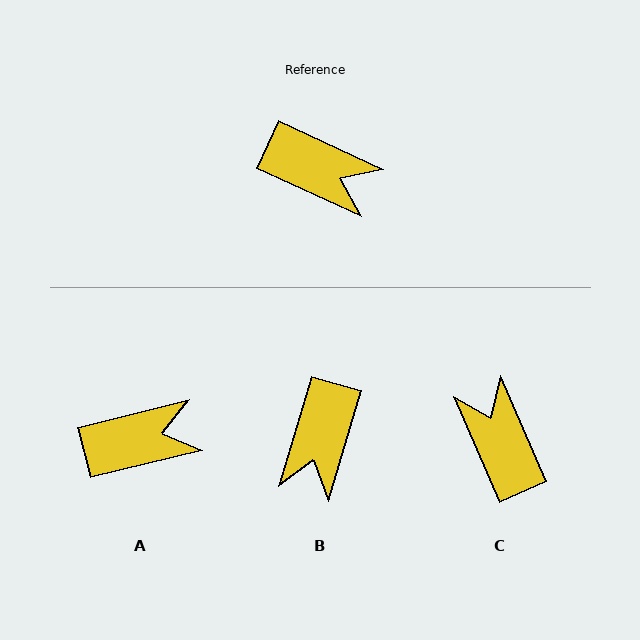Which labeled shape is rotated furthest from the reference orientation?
C, about 138 degrees away.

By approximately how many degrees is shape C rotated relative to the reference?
Approximately 138 degrees counter-clockwise.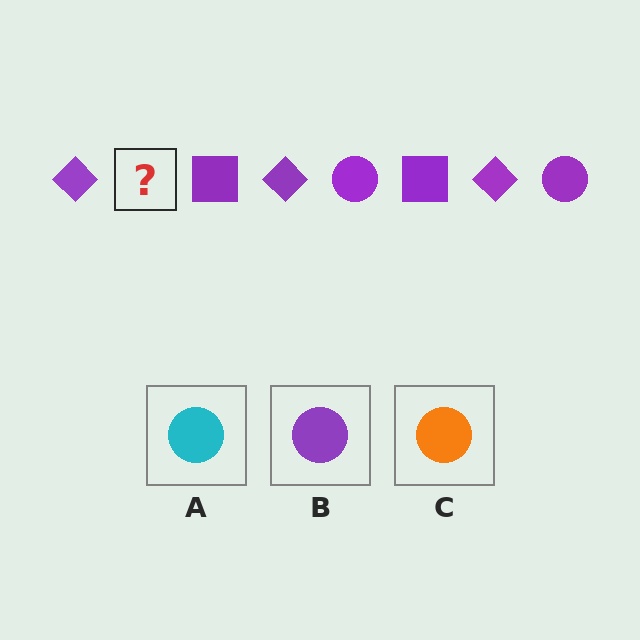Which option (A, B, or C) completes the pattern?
B.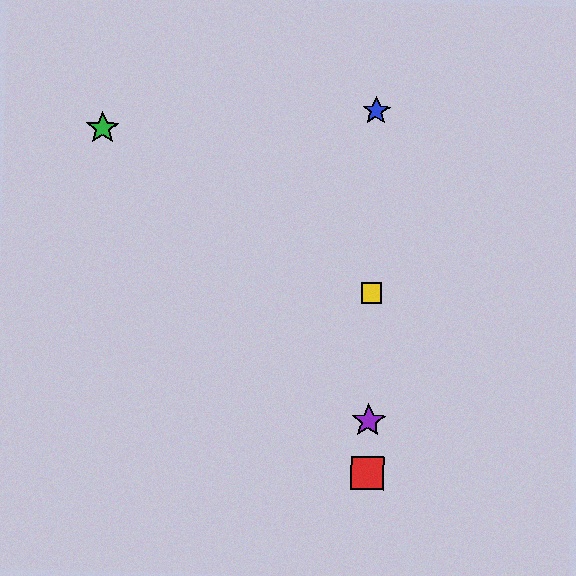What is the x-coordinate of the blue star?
The blue star is at x≈376.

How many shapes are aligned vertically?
4 shapes (the red square, the blue star, the yellow square, the purple star) are aligned vertically.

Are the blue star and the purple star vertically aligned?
Yes, both are at x≈376.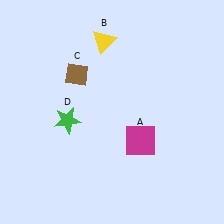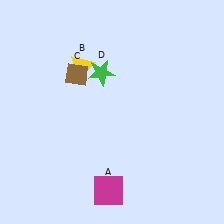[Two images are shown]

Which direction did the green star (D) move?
The green star (D) moved up.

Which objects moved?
The objects that moved are: the magenta square (A), the yellow triangle (B), the green star (D).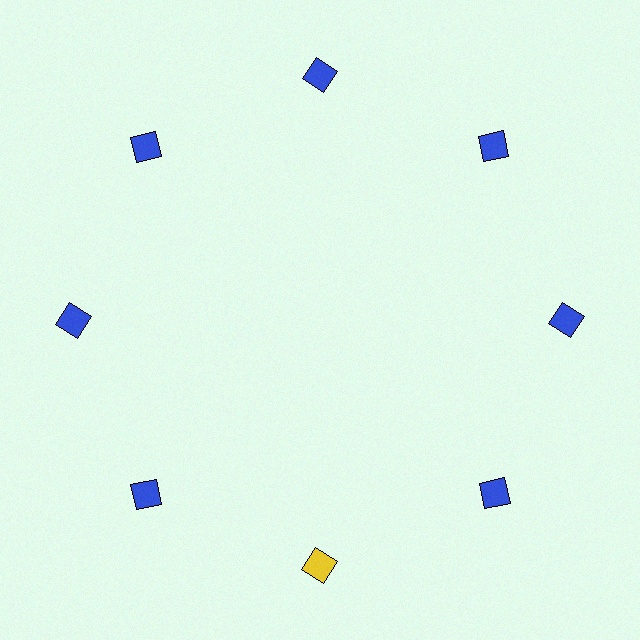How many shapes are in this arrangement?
There are 8 shapes arranged in a ring pattern.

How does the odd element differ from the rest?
It has a different color: yellow instead of blue.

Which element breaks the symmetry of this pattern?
The yellow diamond at roughly the 6 o'clock position breaks the symmetry. All other shapes are blue diamonds.